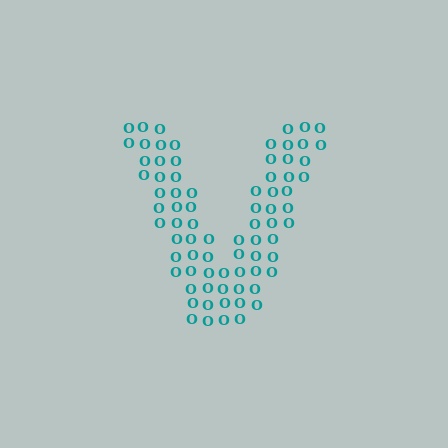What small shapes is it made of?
It is made of small letter O's.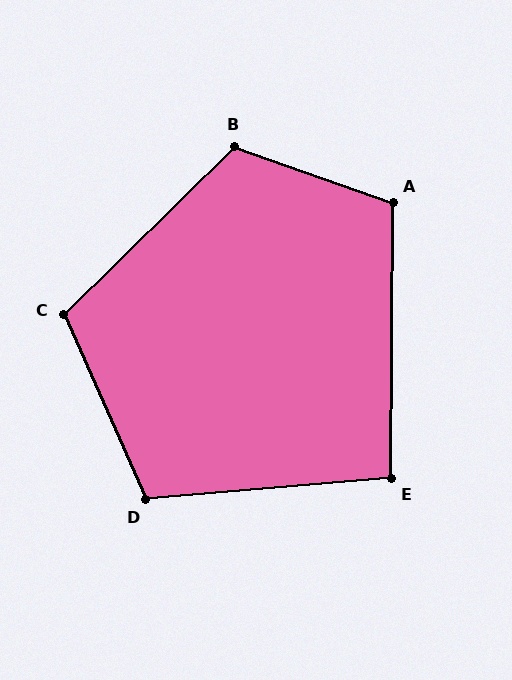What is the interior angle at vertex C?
Approximately 110 degrees (obtuse).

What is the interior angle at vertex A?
Approximately 109 degrees (obtuse).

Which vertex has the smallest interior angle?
E, at approximately 95 degrees.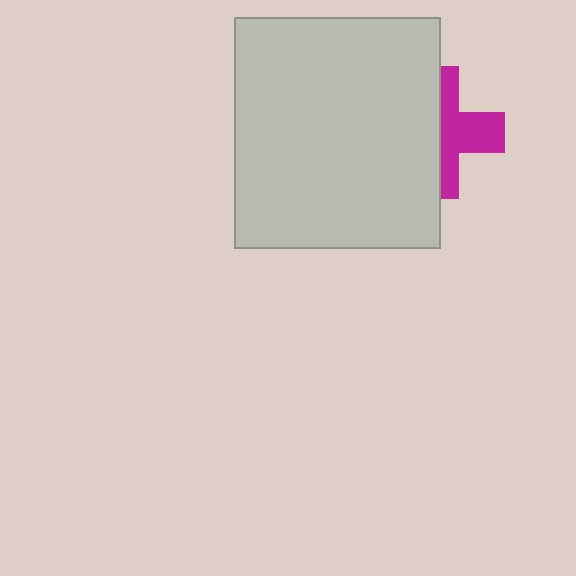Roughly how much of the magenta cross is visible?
About half of it is visible (roughly 47%).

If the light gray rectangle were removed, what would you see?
You would see the complete magenta cross.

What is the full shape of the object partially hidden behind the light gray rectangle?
The partially hidden object is a magenta cross.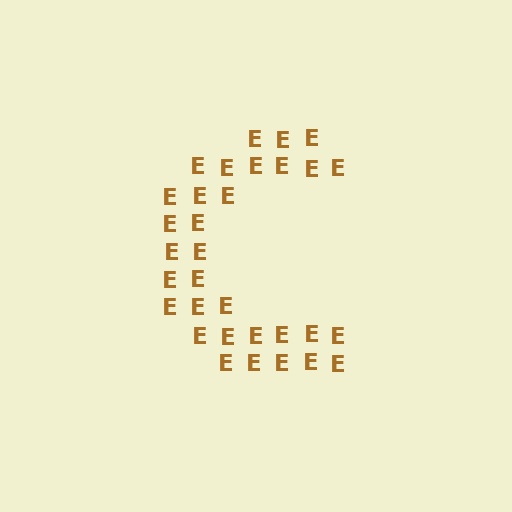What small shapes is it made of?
It is made of small letter E's.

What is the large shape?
The large shape is the letter C.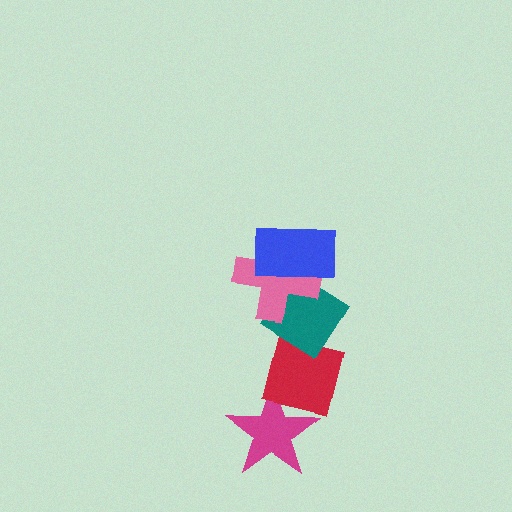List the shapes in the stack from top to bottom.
From top to bottom: the blue rectangle, the pink cross, the teal diamond, the red square, the magenta star.